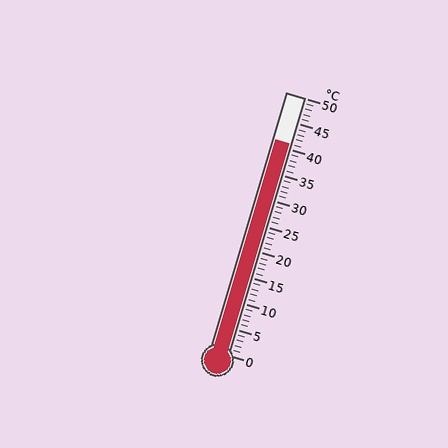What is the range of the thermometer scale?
The thermometer scale ranges from 0°C to 50°C.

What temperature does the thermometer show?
The thermometer shows approximately 41°C.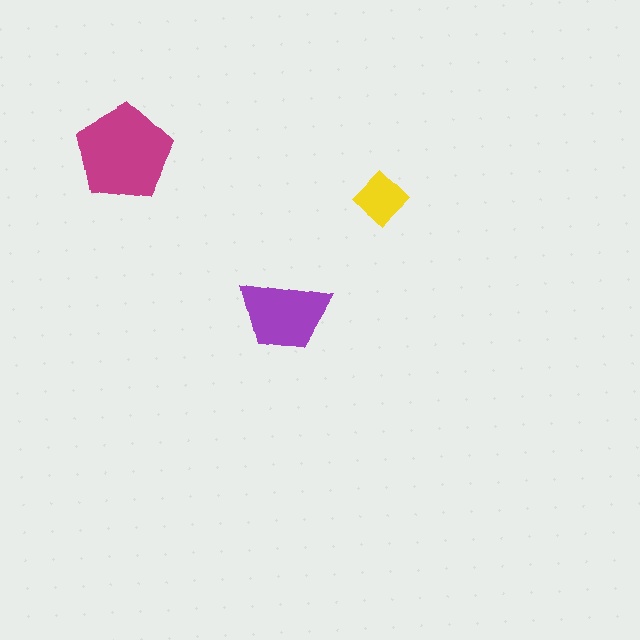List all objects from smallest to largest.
The yellow diamond, the purple trapezoid, the magenta pentagon.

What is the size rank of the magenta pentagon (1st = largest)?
1st.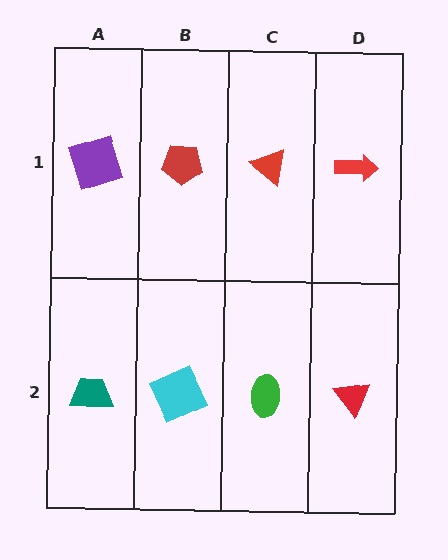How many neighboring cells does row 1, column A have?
2.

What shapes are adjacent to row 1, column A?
A teal trapezoid (row 2, column A), a red pentagon (row 1, column B).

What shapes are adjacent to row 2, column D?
A red arrow (row 1, column D), a green ellipse (row 2, column C).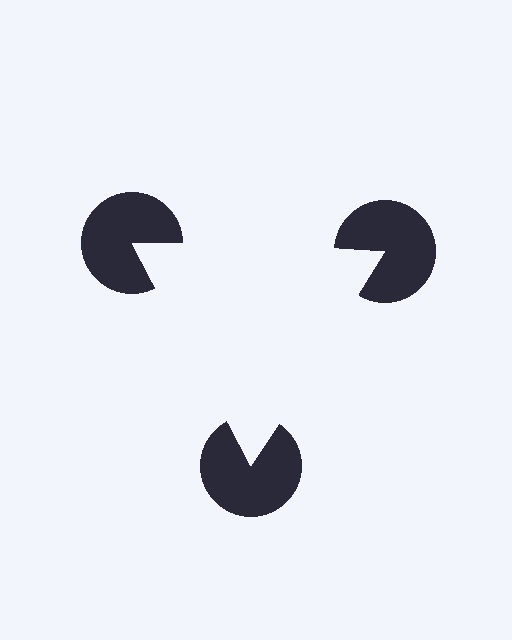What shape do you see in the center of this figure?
An illusory triangle — its edges are inferred from the aligned wedge cuts in the pac-man discs, not physically drawn.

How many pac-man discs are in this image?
There are 3 — one at each vertex of the illusory triangle.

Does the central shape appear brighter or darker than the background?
It typically appears slightly brighter than the background, even though no actual brightness change is drawn.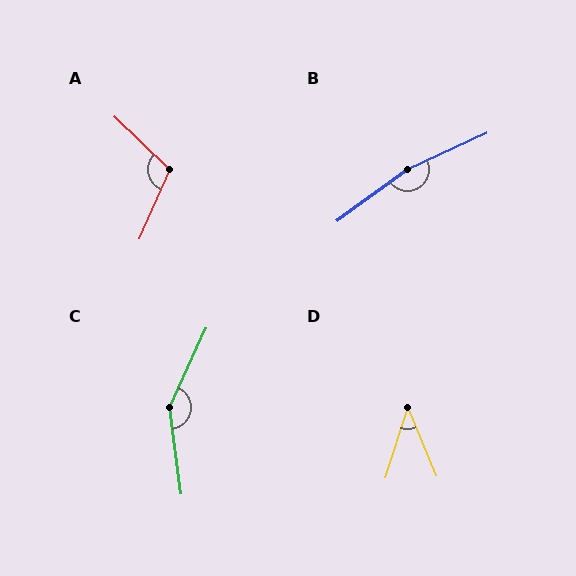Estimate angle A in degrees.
Approximately 111 degrees.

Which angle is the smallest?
D, at approximately 40 degrees.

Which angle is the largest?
B, at approximately 169 degrees.